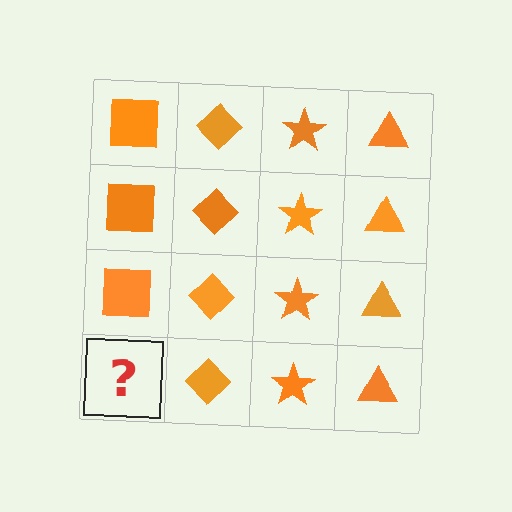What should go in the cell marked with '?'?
The missing cell should contain an orange square.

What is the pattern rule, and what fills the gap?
The rule is that each column has a consistent shape. The gap should be filled with an orange square.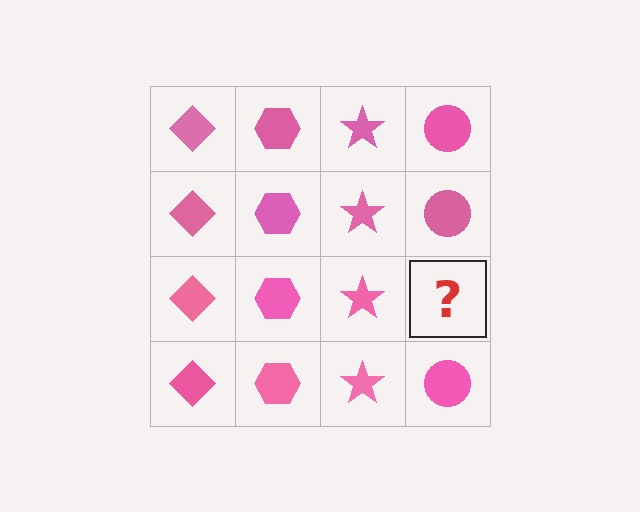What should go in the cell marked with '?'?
The missing cell should contain a pink circle.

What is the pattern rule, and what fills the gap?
The rule is that each column has a consistent shape. The gap should be filled with a pink circle.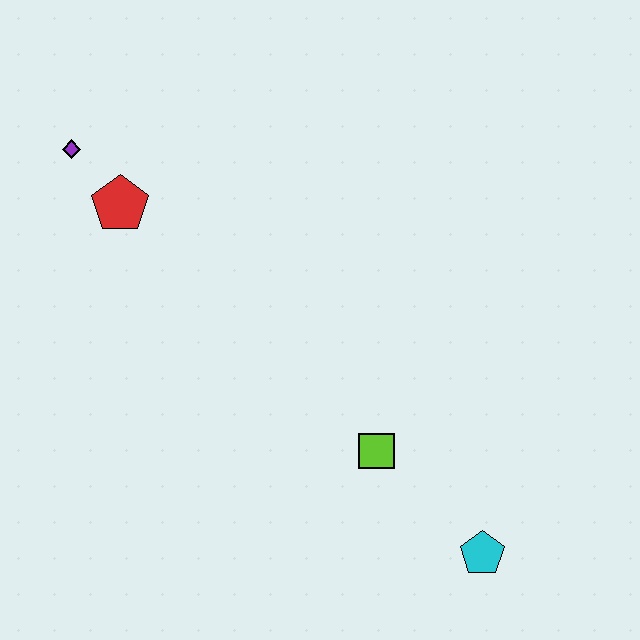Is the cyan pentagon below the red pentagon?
Yes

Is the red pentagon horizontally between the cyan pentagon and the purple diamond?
Yes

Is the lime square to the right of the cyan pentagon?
No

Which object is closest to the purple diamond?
The red pentagon is closest to the purple diamond.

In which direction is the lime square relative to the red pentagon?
The lime square is to the right of the red pentagon.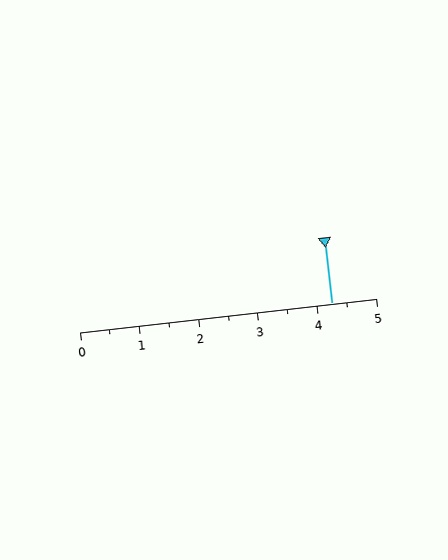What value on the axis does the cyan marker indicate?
The marker indicates approximately 4.2.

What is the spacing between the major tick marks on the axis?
The major ticks are spaced 1 apart.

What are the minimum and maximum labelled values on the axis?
The axis runs from 0 to 5.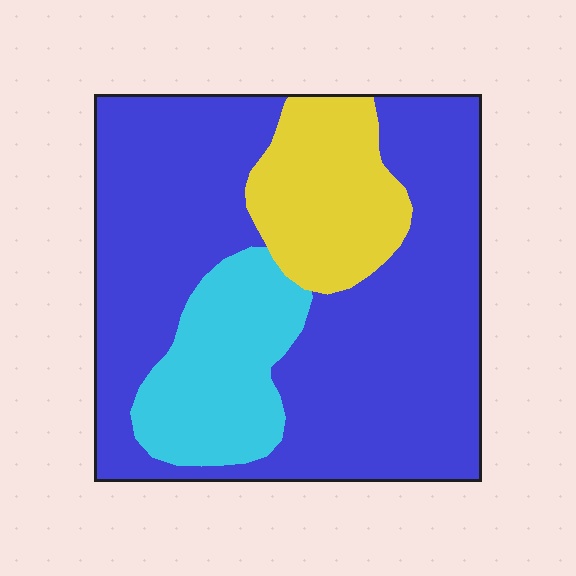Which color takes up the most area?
Blue, at roughly 65%.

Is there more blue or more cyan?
Blue.